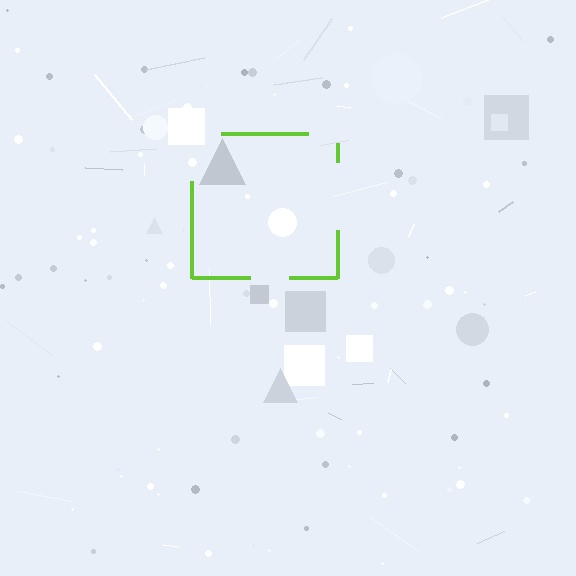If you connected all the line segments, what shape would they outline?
They would outline a square.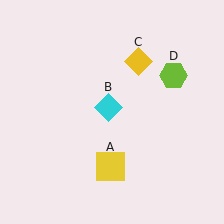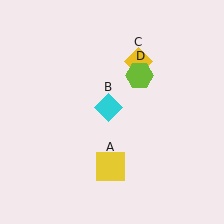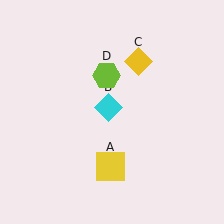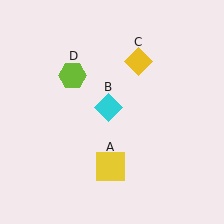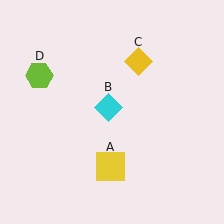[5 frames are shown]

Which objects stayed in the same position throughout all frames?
Yellow square (object A) and cyan diamond (object B) and yellow diamond (object C) remained stationary.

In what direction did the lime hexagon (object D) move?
The lime hexagon (object D) moved left.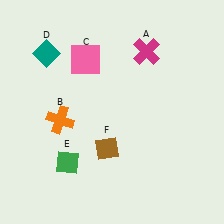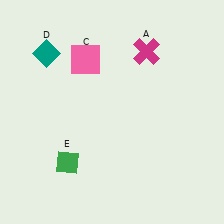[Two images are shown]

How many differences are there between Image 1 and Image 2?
There are 2 differences between the two images.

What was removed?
The brown diamond (F), the orange cross (B) were removed in Image 2.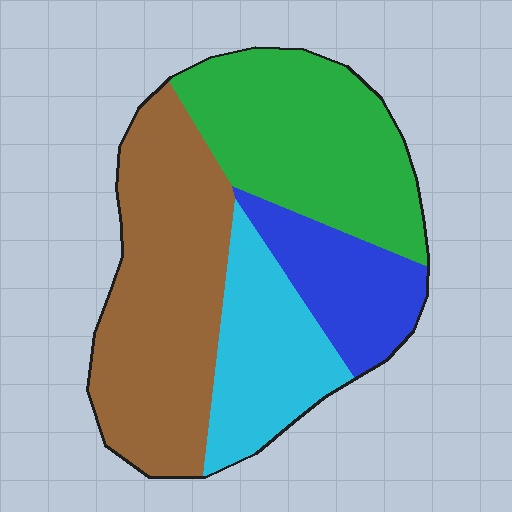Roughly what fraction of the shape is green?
Green takes up about one third (1/3) of the shape.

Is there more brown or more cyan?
Brown.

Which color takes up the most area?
Brown, at roughly 35%.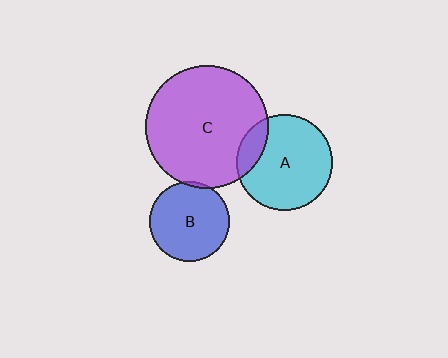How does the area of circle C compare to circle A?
Approximately 1.6 times.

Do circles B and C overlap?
Yes.